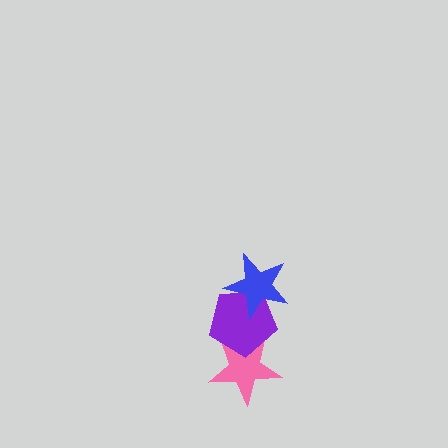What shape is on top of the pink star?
The purple pentagon is on top of the pink star.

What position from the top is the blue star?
The blue star is 1st from the top.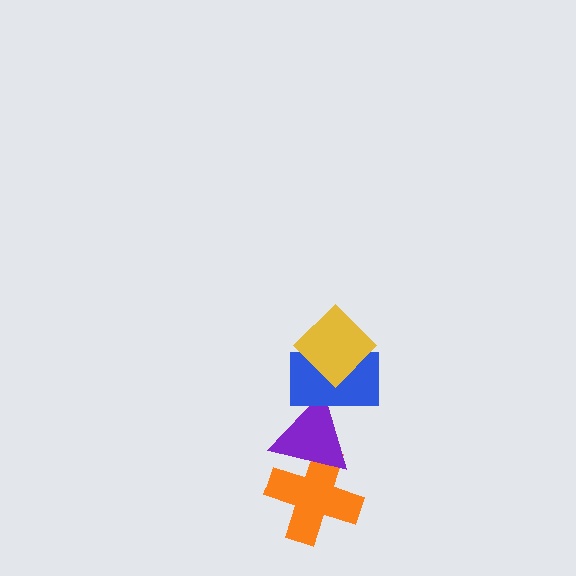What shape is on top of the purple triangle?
The blue rectangle is on top of the purple triangle.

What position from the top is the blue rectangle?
The blue rectangle is 2nd from the top.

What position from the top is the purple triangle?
The purple triangle is 3rd from the top.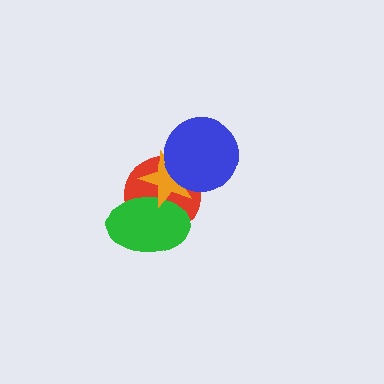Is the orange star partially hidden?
Yes, it is partially covered by another shape.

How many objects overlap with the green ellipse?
2 objects overlap with the green ellipse.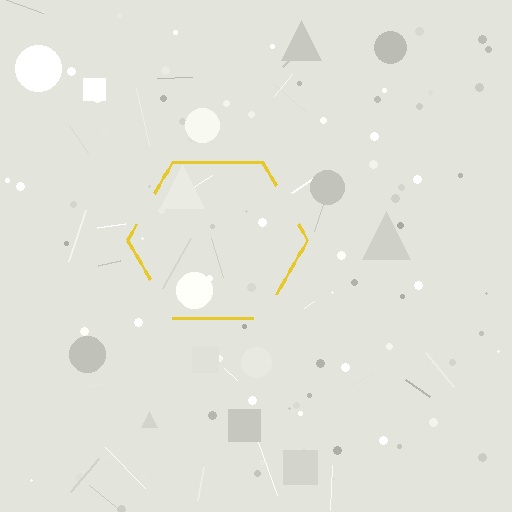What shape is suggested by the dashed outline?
The dashed outline suggests a hexagon.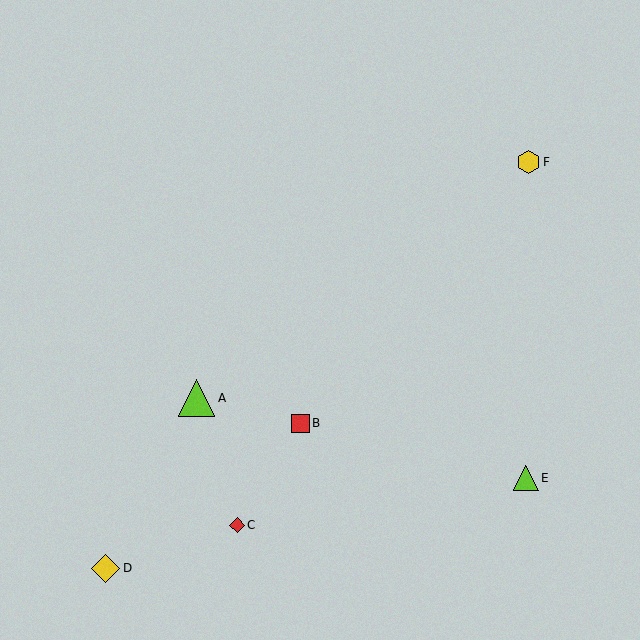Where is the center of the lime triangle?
The center of the lime triangle is at (197, 398).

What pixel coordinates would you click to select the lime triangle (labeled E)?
Click at (526, 478) to select the lime triangle E.